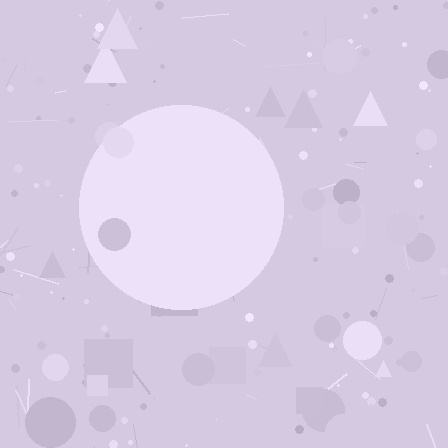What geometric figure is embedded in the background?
A circle is embedded in the background.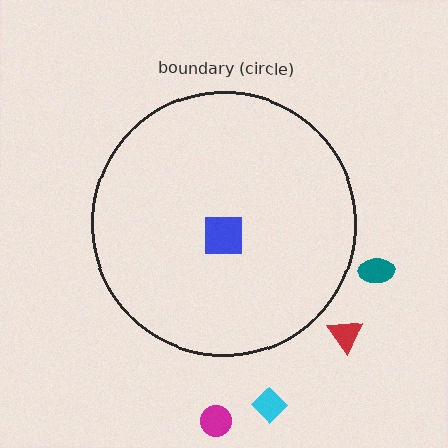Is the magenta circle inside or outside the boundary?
Outside.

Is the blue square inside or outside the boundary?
Inside.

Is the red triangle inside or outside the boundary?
Outside.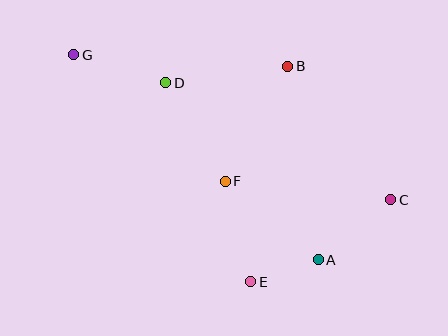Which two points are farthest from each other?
Points C and G are farthest from each other.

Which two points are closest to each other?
Points A and E are closest to each other.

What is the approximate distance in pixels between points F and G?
The distance between F and G is approximately 198 pixels.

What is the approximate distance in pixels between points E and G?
The distance between E and G is approximately 288 pixels.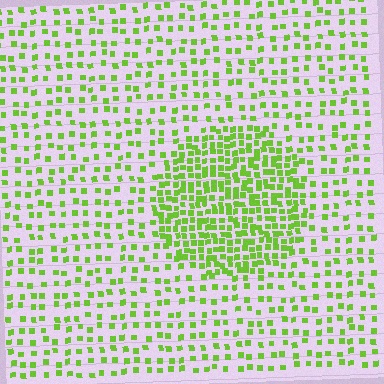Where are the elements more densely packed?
The elements are more densely packed inside the circle boundary.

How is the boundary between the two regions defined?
The boundary is defined by a change in element density (approximately 2.3x ratio). All elements are the same color, size, and shape.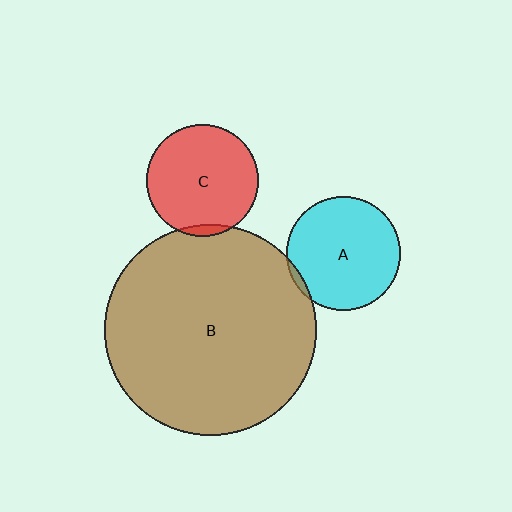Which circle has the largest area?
Circle B (brown).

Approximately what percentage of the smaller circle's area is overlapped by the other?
Approximately 5%.